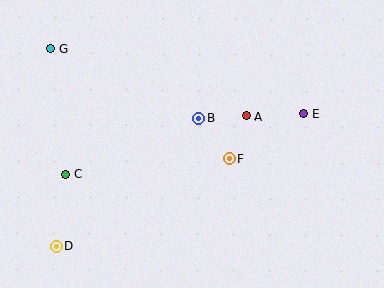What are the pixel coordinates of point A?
Point A is at (246, 116).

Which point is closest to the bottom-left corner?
Point D is closest to the bottom-left corner.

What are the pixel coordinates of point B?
Point B is at (199, 118).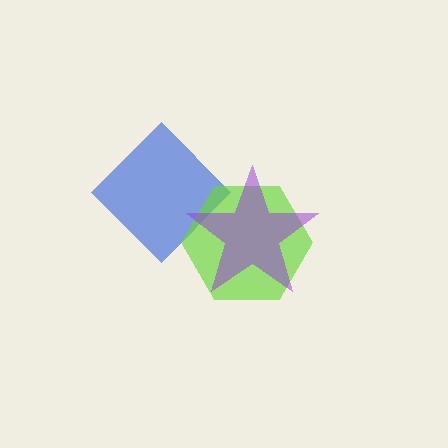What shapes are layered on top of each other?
The layered shapes are: a blue diamond, a lime hexagon, a purple star.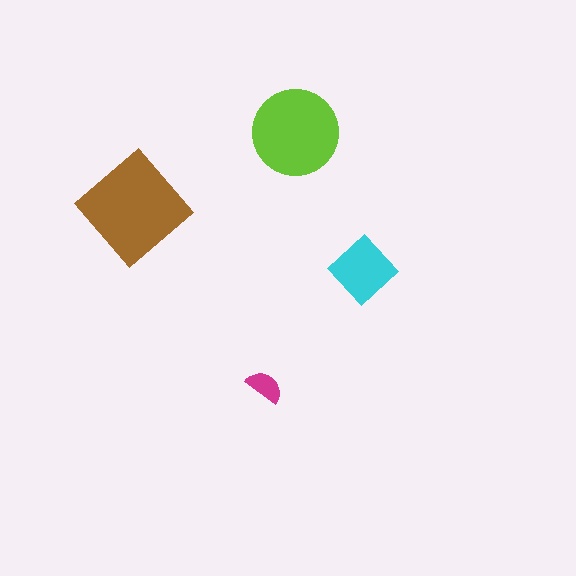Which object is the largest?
The brown diamond.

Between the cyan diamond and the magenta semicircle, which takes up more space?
The cyan diamond.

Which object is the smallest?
The magenta semicircle.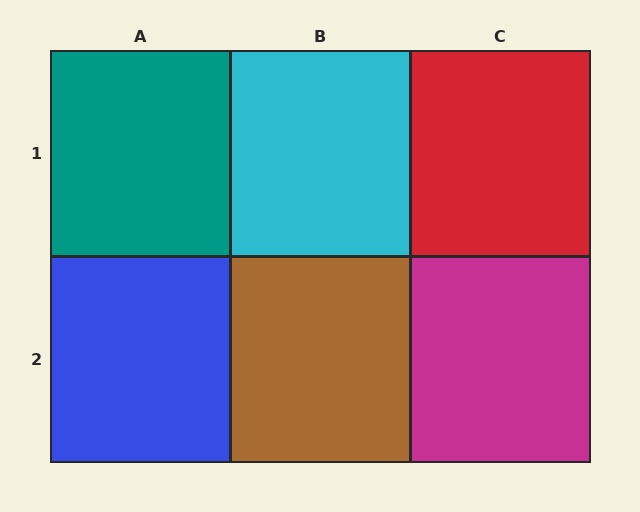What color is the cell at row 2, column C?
Magenta.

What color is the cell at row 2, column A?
Blue.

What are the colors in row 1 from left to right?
Teal, cyan, red.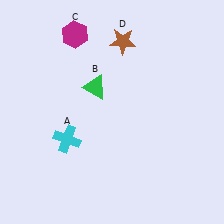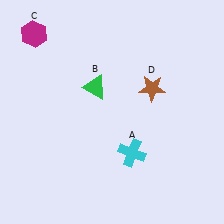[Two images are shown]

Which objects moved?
The objects that moved are: the cyan cross (A), the magenta hexagon (C), the brown star (D).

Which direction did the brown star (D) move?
The brown star (D) moved down.